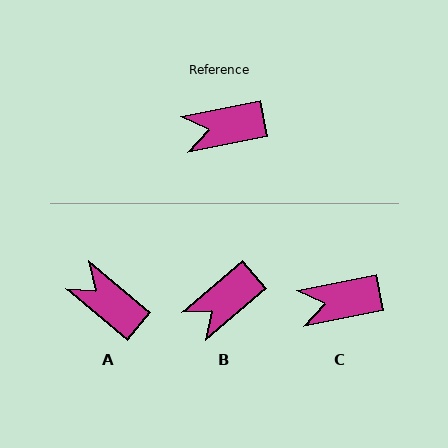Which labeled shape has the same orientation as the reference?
C.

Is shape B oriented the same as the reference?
No, it is off by about 29 degrees.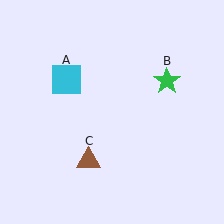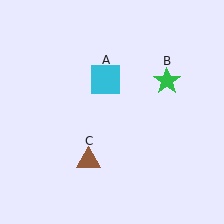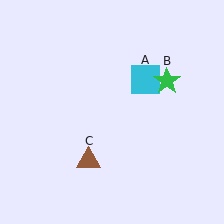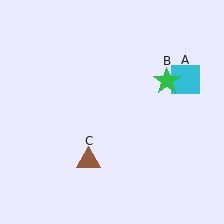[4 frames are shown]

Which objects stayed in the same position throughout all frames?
Green star (object B) and brown triangle (object C) remained stationary.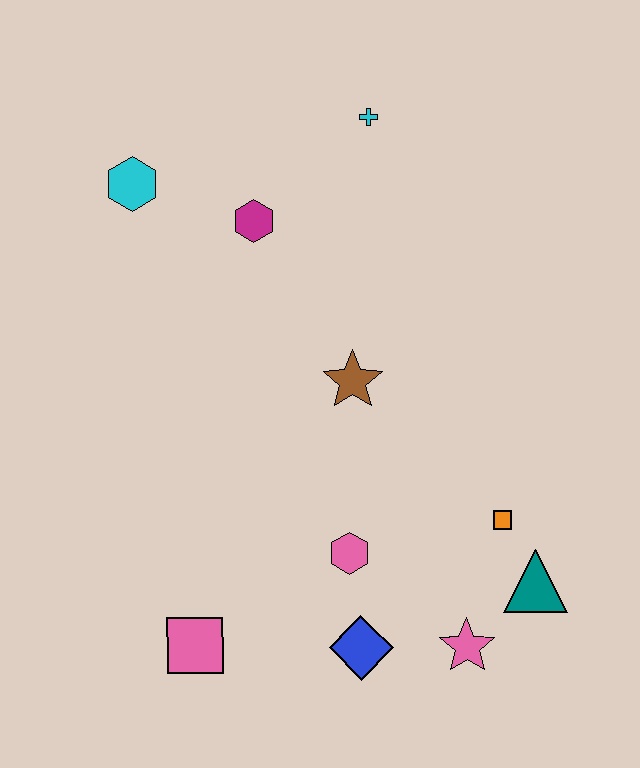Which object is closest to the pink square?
The blue diamond is closest to the pink square.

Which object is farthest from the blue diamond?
The cyan cross is farthest from the blue diamond.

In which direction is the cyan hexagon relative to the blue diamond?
The cyan hexagon is above the blue diamond.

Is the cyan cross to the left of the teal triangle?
Yes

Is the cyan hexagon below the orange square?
No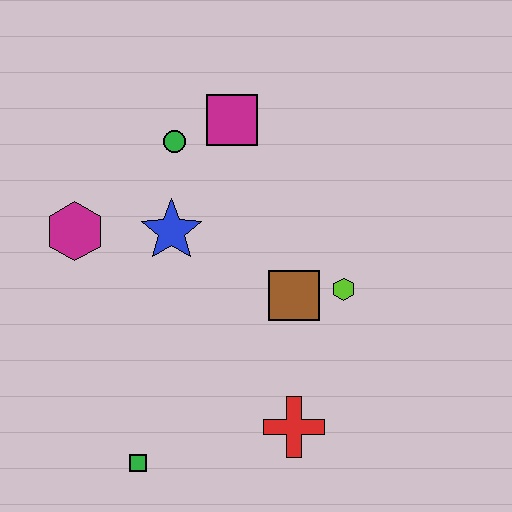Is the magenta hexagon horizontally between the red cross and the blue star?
No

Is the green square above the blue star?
No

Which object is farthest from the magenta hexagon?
The red cross is farthest from the magenta hexagon.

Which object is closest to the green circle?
The magenta square is closest to the green circle.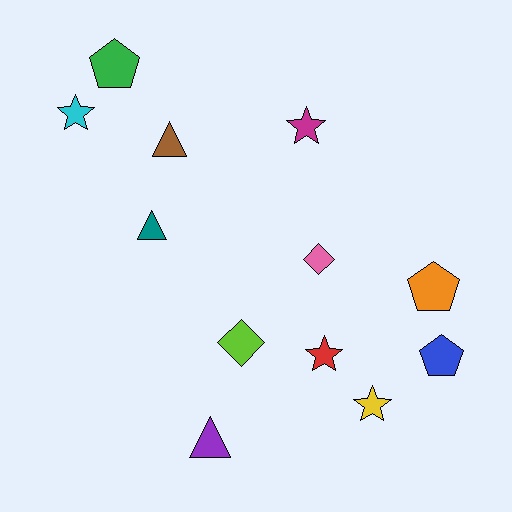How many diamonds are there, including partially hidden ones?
There are 2 diamonds.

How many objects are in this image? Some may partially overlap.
There are 12 objects.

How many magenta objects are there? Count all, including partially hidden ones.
There is 1 magenta object.